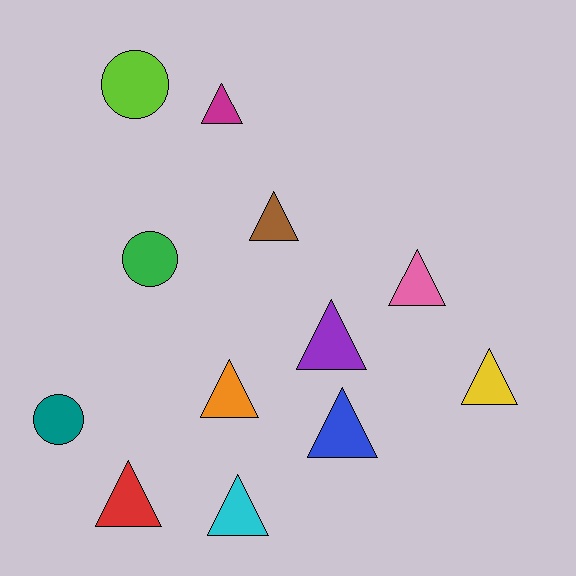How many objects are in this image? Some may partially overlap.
There are 12 objects.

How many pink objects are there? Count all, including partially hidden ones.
There is 1 pink object.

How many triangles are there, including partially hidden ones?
There are 9 triangles.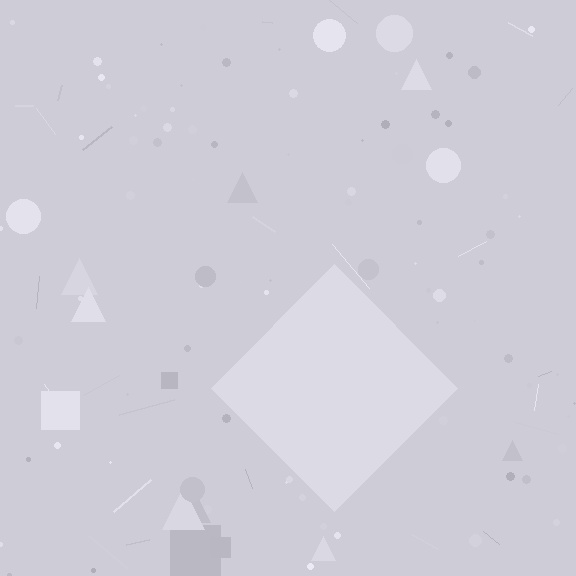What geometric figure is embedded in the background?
A diamond is embedded in the background.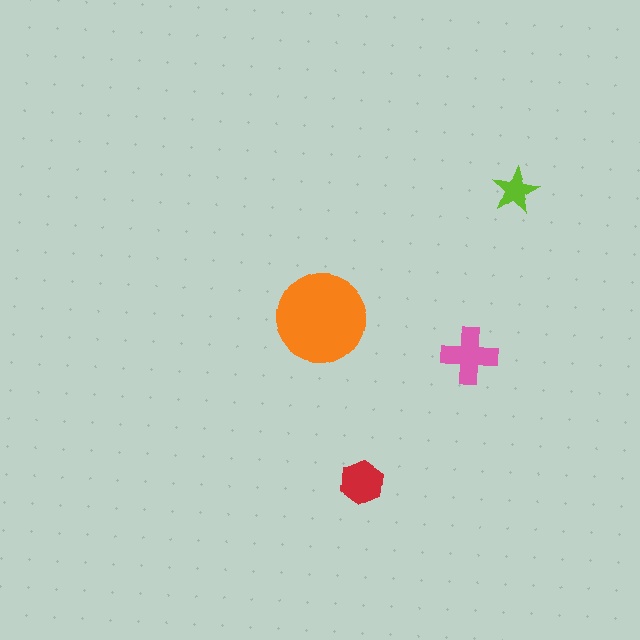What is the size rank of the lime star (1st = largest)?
4th.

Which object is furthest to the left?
The orange circle is leftmost.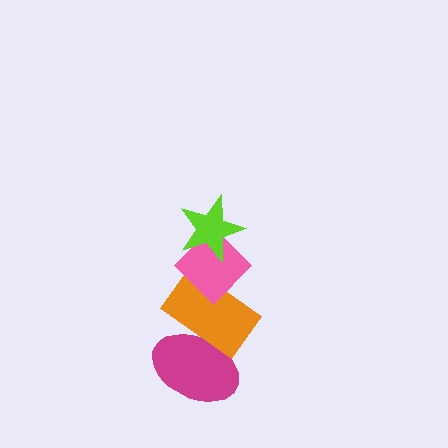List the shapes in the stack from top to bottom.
From top to bottom: the lime star, the pink diamond, the orange rectangle, the magenta ellipse.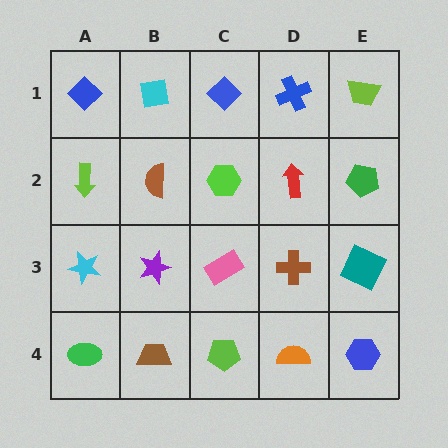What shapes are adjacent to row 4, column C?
A pink rectangle (row 3, column C), a brown trapezoid (row 4, column B), an orange semicircle (row 4, column D).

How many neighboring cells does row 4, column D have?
3.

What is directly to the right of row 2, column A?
A brown semicircle.